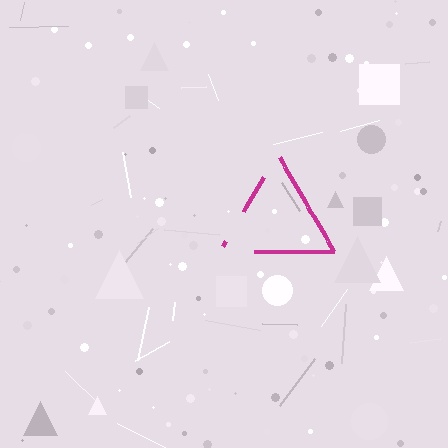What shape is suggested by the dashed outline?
The dashed outline suggests a triangle.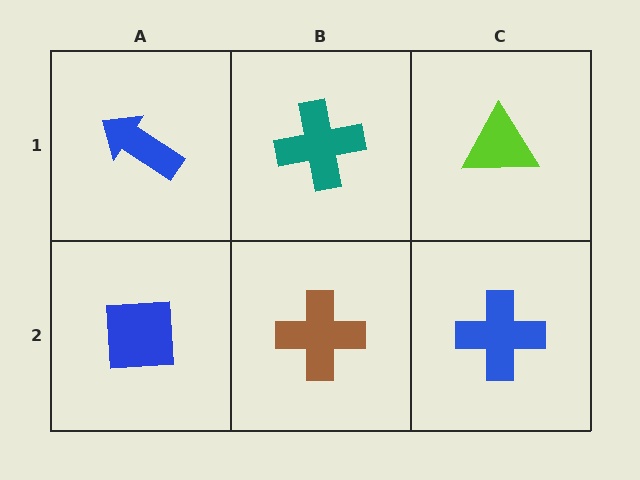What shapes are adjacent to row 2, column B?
A teal cross (row 1, column B), a blue square (row 2, column A), a blue cross (row 2, column C).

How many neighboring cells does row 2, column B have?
3.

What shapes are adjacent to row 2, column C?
A lime triangle (row 1, column C), a brown cross (row 2, column B).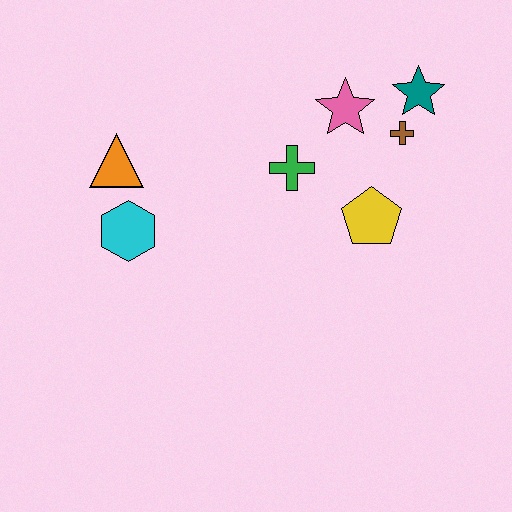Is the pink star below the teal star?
Yes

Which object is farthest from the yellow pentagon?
The orange triangle is farthest from the yellow pentagon.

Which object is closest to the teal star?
The brown cross is closest to the teal star.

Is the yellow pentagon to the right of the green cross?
Yes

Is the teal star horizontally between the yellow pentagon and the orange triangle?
No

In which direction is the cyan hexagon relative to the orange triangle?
The cyan hexagon is below the orange triangle.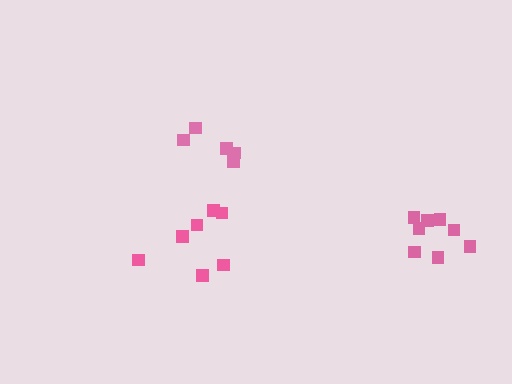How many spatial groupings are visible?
There are 3 spatial groupings.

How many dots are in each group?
Group 1: 8 dots, Group 2: 7 dots, Group 3: 5 dots (20 total).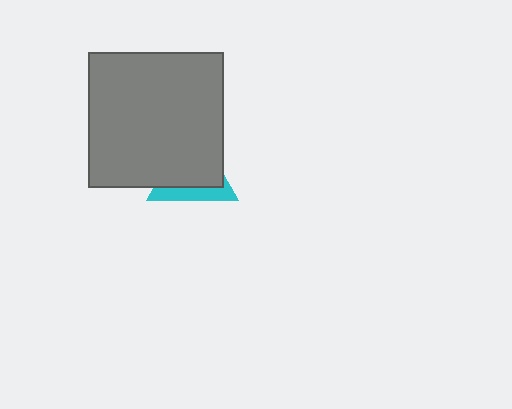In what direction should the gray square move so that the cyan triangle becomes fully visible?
The gray square should move toward the upper-left. That is the shortest direction to clear the overlap and leave the cyan triangle fully visible.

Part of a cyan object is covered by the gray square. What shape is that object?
It is a triangle.